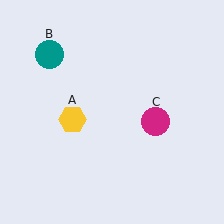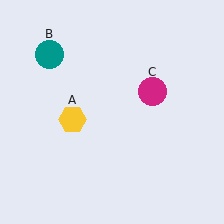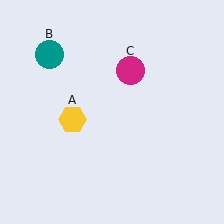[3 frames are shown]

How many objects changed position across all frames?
1 object changed position: magenta circle (object C).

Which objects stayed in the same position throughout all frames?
Yellow hexagon (object A) and teal circle (object B) remained stationary.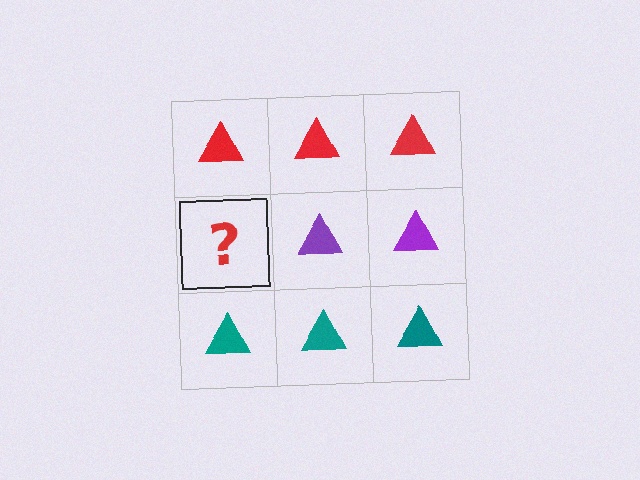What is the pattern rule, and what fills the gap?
The rule is that each row has a consistent color. The gap should be filled with a purple triangle.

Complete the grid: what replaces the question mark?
The question mark should be replaced with a purple triangle.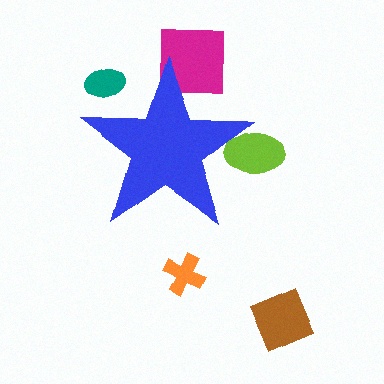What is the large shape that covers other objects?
A blue star.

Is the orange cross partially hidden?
No, the orange cross is fully visible.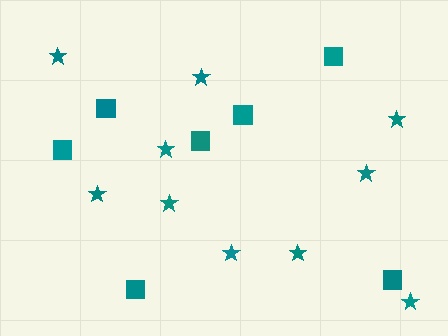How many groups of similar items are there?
There are 2 groups: one group of squares (7) and one group of stars (10).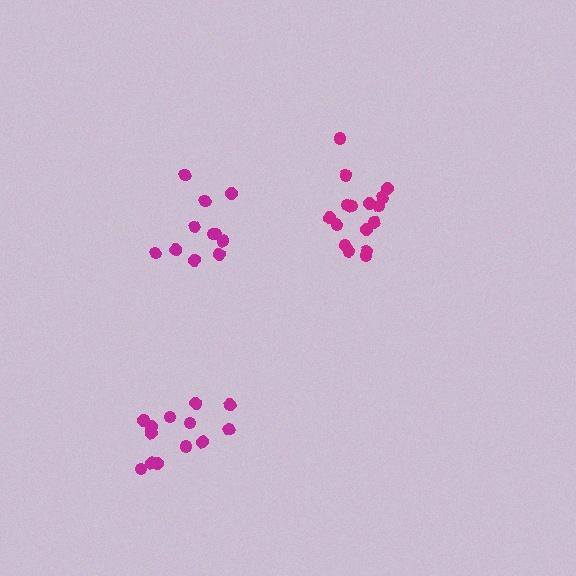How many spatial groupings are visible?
There are 3 spatial groupings.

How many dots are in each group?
Group 1: 16 dots, Group 2: 11 dots, Group 3: 14 dots (41 total).